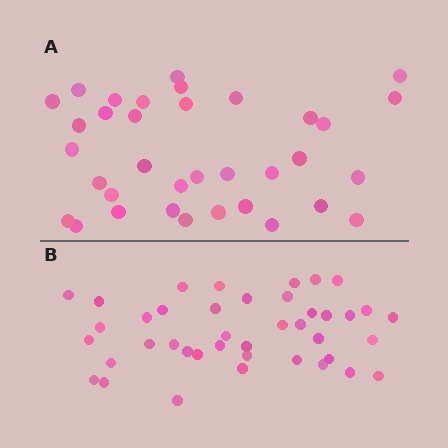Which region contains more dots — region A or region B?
Region B (the bottom region) has more dots.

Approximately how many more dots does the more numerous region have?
Region B has about 6 more dots than region A.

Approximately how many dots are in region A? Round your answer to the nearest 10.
About 40 dots. (The exact count is 35, which rounds to 40.)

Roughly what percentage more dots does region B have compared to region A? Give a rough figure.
About 15% more.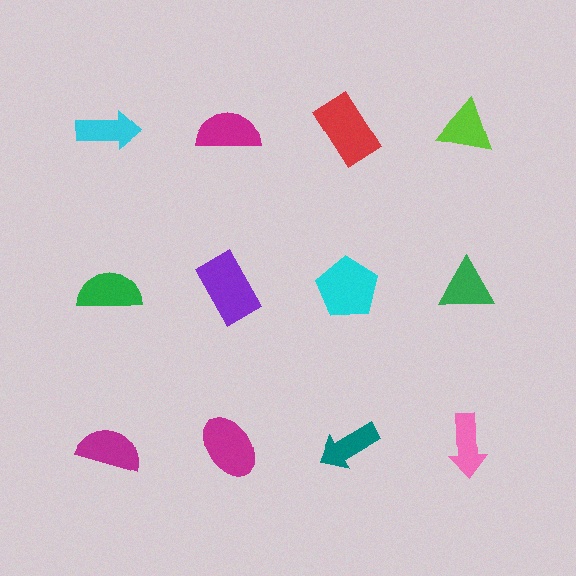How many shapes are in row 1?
4 shapes.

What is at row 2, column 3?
A cyan pentagon.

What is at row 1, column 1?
A cyan arrow.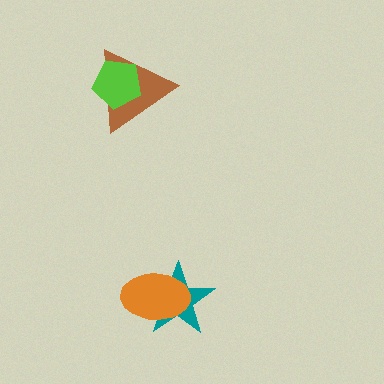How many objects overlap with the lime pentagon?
1 object overlaps with the lime pentagon.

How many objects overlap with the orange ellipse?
1 object overlaps with the orange ellipse.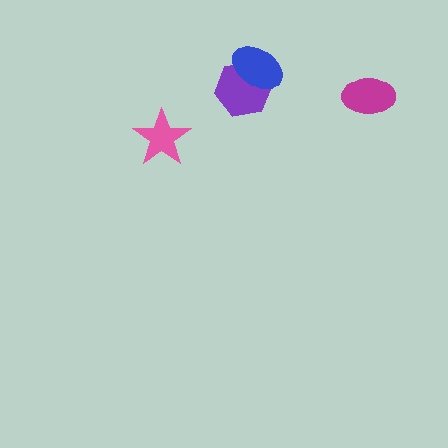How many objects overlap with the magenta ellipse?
0 objects overlap with the magenta ellipse.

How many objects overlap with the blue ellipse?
1 object overlaps with the blue ellipse.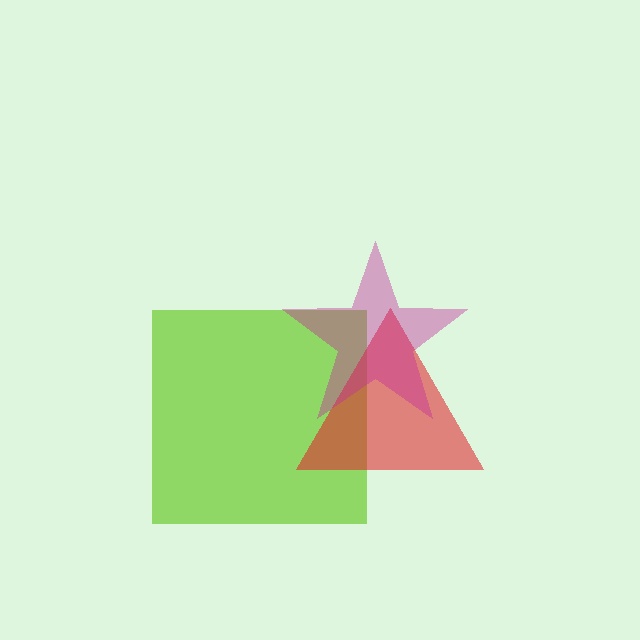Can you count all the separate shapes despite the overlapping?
Yes, there are 3 separate shapes.